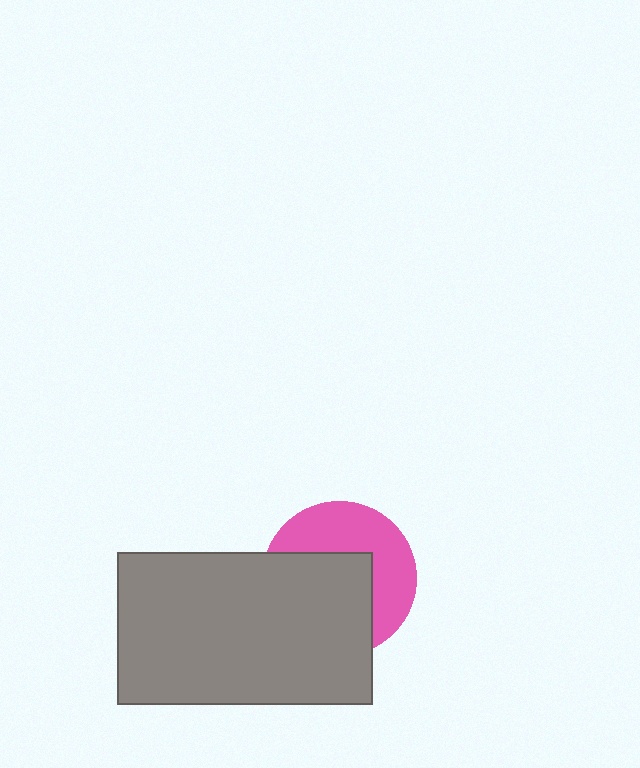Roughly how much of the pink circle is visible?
About half of it is visible (roughly 46%).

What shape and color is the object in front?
The object in front is a gray rectangle.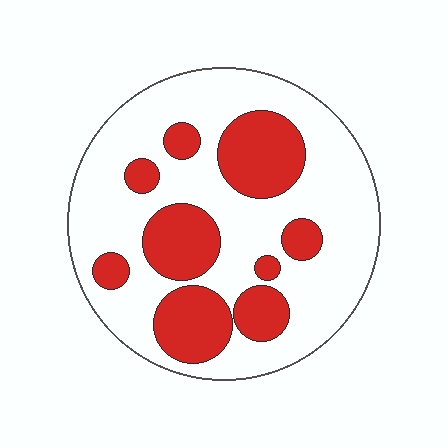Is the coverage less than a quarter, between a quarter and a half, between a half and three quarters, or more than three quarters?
Between a quarter and a half.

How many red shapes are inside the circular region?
9.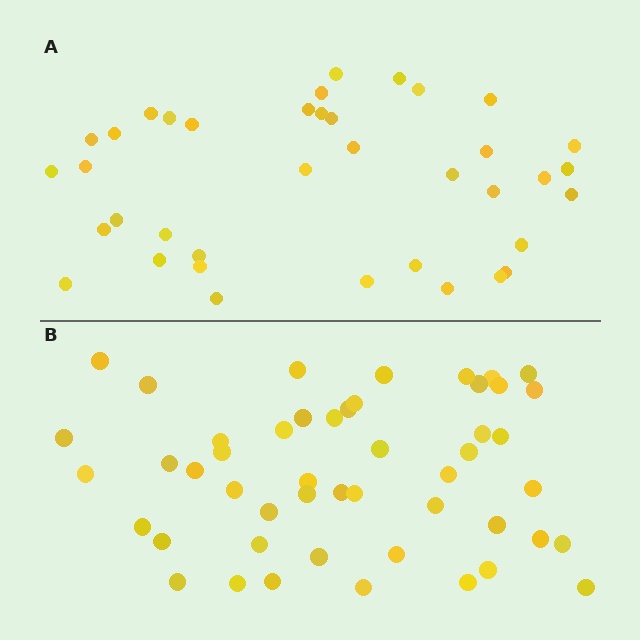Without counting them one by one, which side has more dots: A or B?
Region B (the bottom region) has more dots.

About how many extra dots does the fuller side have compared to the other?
Region B has roughly 12 or so more dots than region A.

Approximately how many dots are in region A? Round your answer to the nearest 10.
About 40 dots. (The exact count is 38, which rounds to 40.)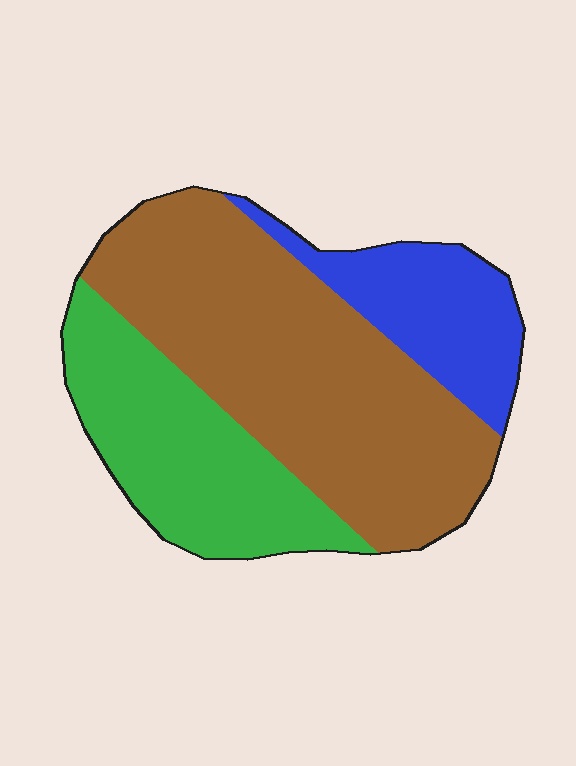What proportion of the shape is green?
Green covers 28% of the shape.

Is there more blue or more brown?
Brown.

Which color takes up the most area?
Brown, at roughly 55%.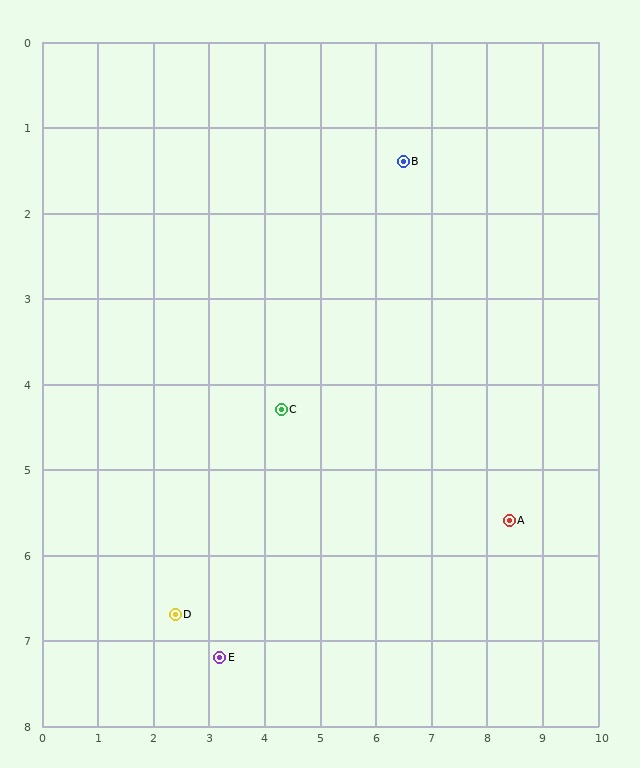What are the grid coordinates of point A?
Point A is at approximately (8.4, 5.6).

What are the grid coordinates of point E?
Point E is at approximately (3.2, 7.2).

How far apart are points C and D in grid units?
Points C and D are about 3.1 grid units apart.